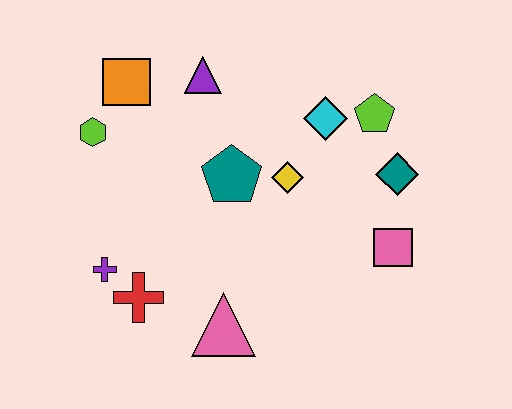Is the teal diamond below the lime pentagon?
Yes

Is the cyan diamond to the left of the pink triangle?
No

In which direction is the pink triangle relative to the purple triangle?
The pink triangle is below the purple triangle.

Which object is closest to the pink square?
The teal diamond is closest to the pink square.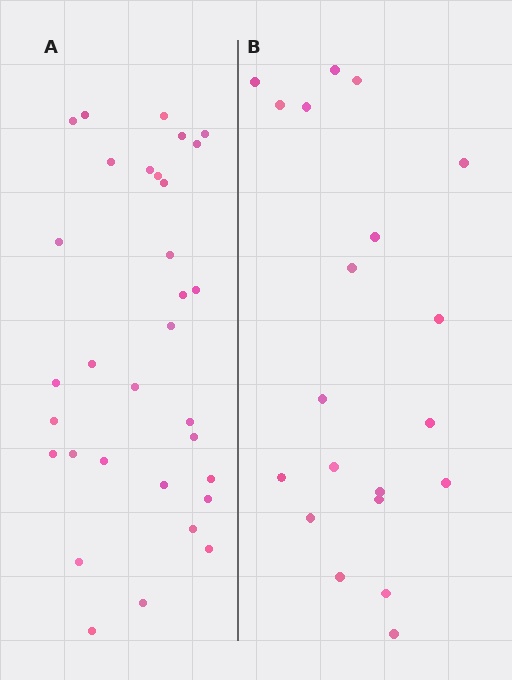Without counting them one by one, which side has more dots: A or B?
Region A (the left region) has more dots.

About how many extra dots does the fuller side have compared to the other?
Region A has roughly 12 or so more dots than region B.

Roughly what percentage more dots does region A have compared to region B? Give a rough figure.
About 60% more.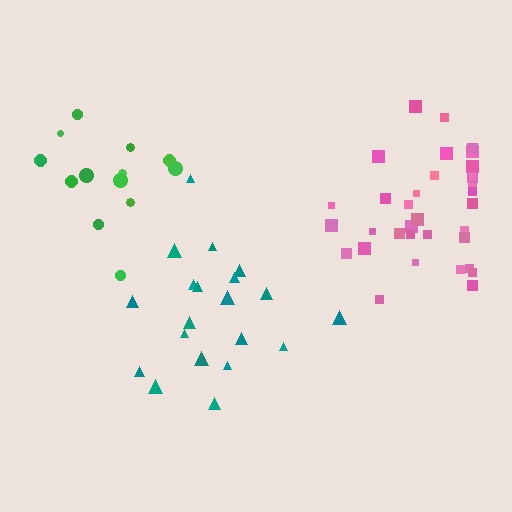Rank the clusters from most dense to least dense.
pink, green, teal.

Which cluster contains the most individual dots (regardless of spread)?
Pink (35).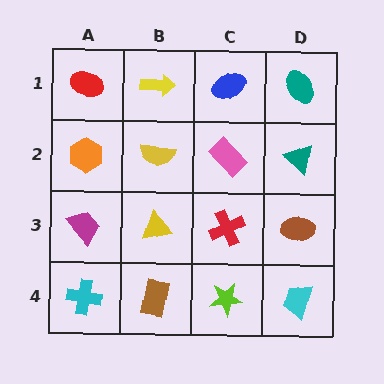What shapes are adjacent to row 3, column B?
A yellow semicircle (row 2, column B), a brown rectangle (row 4, column B), a magenta trapezoid (row 3, column A), a red cross (row 3, column C).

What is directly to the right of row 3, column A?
A yellow triangle.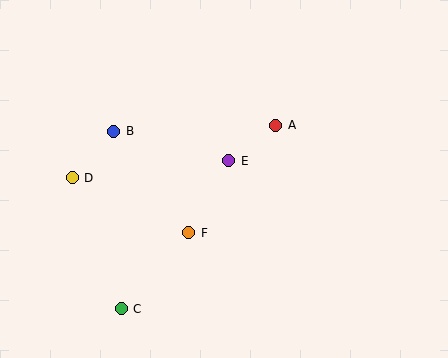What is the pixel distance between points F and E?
The distance between F and E is 82 pixels.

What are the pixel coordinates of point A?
Point A is at (276, 125).